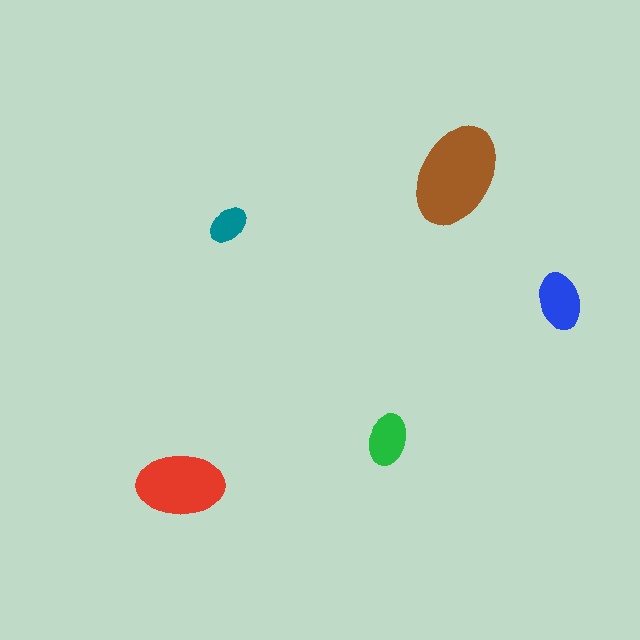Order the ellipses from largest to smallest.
the brown one, the red one, the blue one, the green one, the teal one.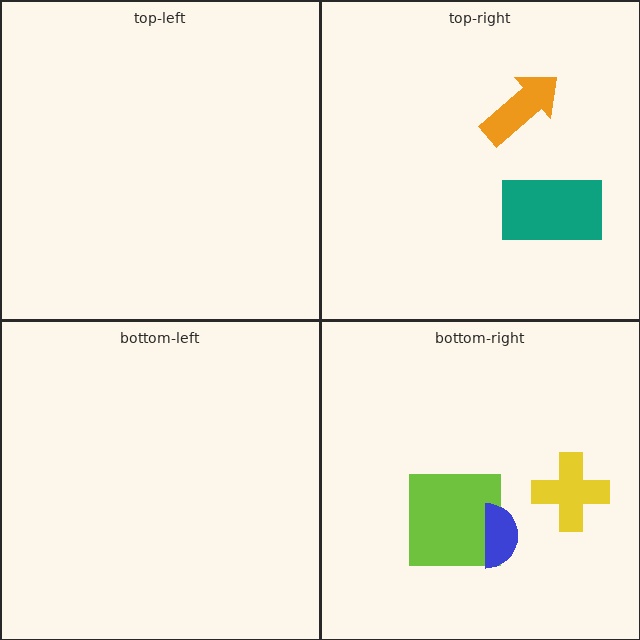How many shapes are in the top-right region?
2.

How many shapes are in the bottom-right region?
3.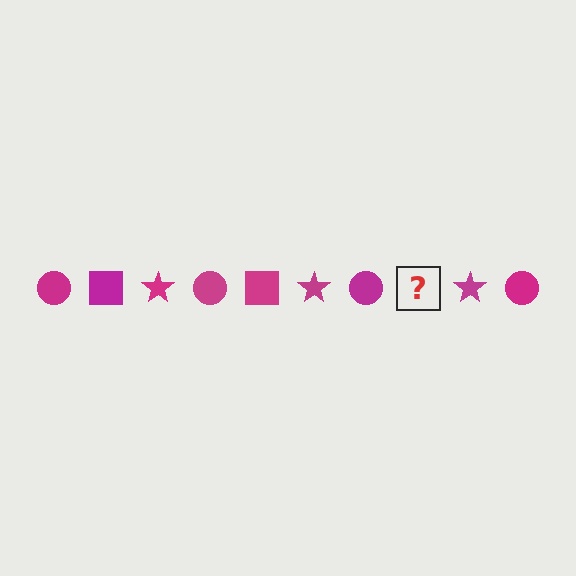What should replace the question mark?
The question mark should be replaced with a magenta square.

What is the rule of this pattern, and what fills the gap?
The rule is that the pattern cycles through circle, square, star shapes in magenta. The gap should be filled with a magenta square.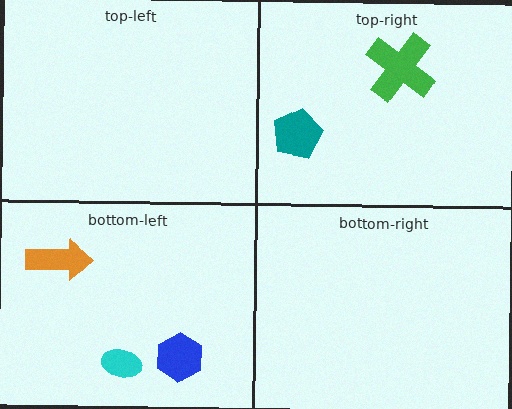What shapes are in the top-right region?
The teal pentagon, the green cross.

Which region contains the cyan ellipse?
The bottom-left region.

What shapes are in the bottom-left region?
The cyan ellipse, the blue hexagon, the orange arrow.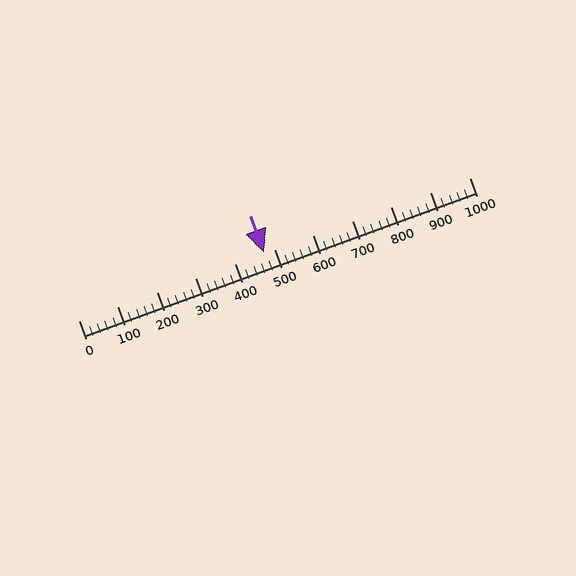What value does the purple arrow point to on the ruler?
The purple arrow points to approximately 476.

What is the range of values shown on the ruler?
The ruler shows values from 0 to 1000.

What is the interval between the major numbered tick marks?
The major tick marks are spaced 100 units apart.